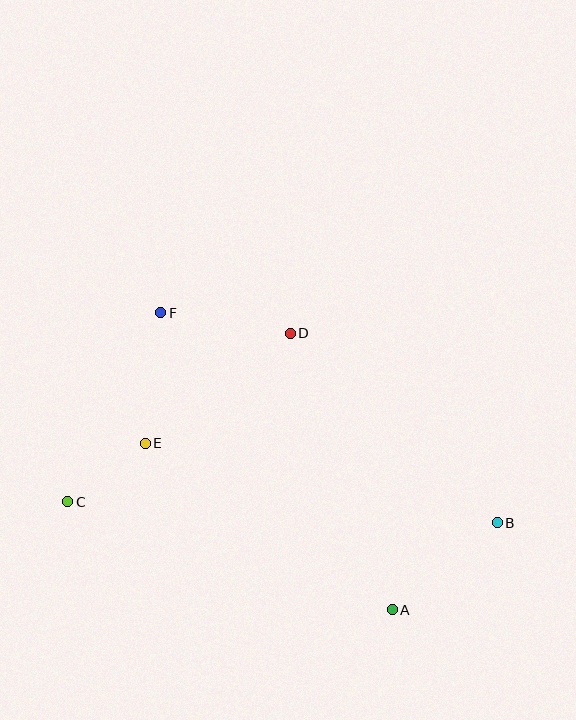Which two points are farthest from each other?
Points B and C are farthest from each other.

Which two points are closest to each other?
Points C and E are closest to each other.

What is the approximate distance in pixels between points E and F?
The distance between E and F is approximately 132 pixels.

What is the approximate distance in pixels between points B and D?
The distance between B and D is approximately 281 pixels.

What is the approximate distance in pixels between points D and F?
The distance between D and F is approximately 131 pixels.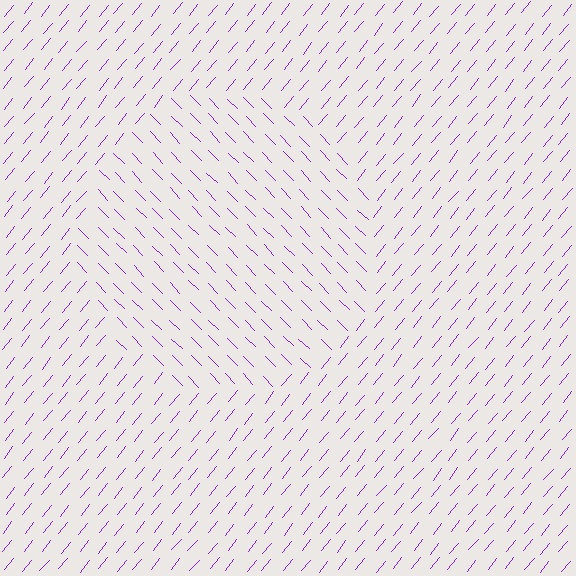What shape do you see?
I see a circle.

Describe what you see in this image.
The image is filled with small purple line segments. A circle region in the image has lines oriented differently from the surrounding lines, creating a visible texture boundary.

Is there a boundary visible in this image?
Yes, there is a texture boundary formed by a change in line orientation.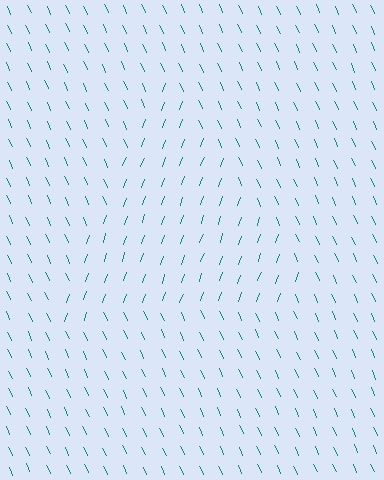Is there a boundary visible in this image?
Yes, there is a texture boundary formed by a change in line orientation.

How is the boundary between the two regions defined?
The boundary is defined purely by a change in line orientation (approximately 45 degrees difference). All lines are the same color and thickness.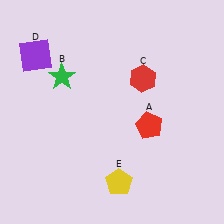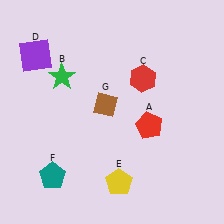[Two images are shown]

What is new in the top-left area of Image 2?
A brown diamond (G) was added in the top-left area of Image 2.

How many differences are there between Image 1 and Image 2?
There are 2 differences between the two images.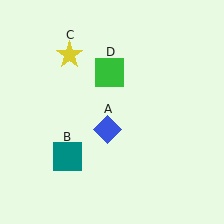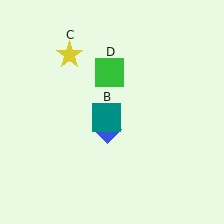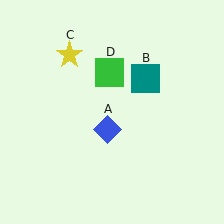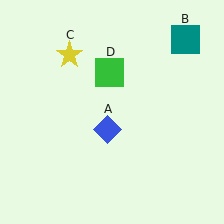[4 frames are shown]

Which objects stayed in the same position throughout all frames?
Blue diamond (object A) and yellow star (object C) and green square (object D) remained stationary.